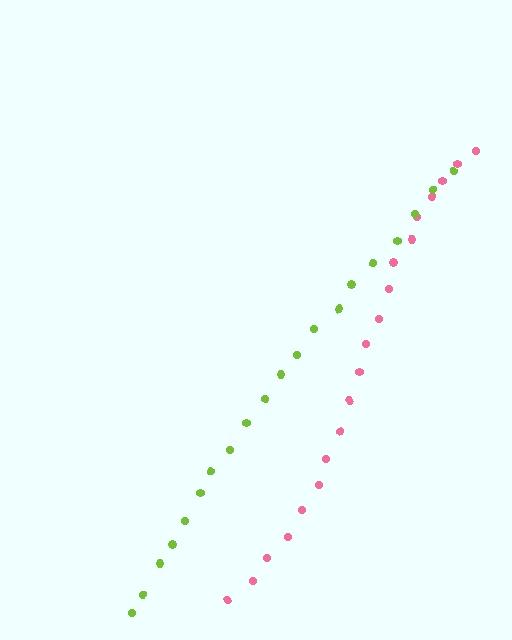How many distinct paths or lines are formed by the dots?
There are 2 distinct paths.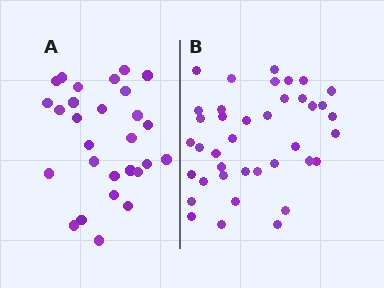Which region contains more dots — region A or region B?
Region B (the right region) has more dots.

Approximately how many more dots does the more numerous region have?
Region B has roughly 12 or so more dots than region A.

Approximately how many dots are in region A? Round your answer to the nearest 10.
About 30 dots. (The exact count is 28, which rounds to 30.)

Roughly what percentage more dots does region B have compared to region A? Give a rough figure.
About 40% more.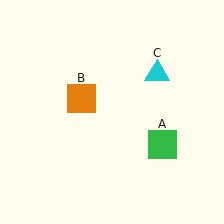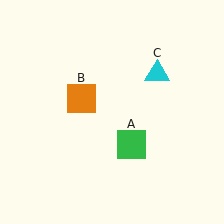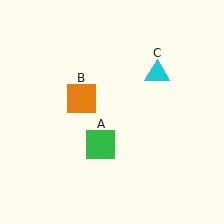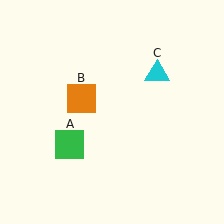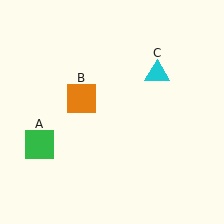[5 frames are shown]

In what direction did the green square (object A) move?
The green square (object A) moved left.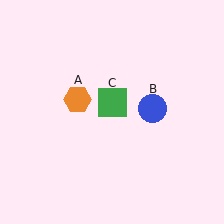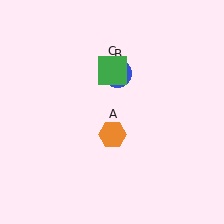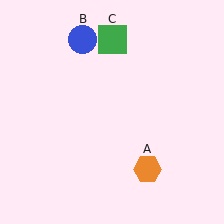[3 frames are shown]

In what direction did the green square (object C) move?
The green square (object C) moved up.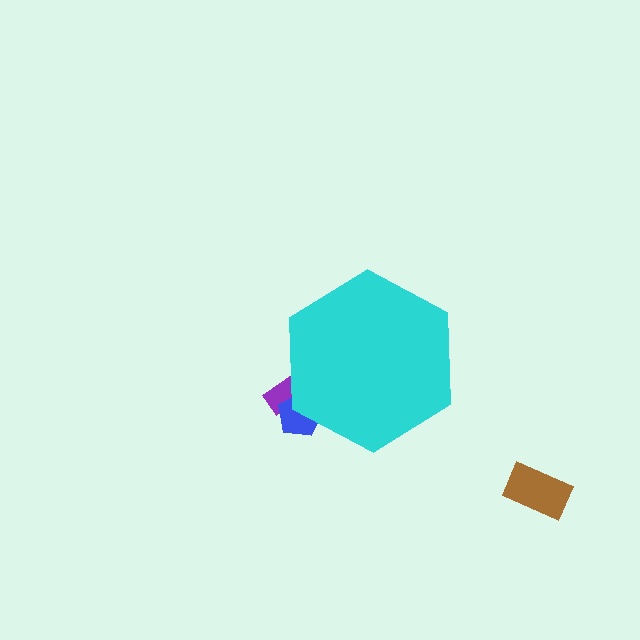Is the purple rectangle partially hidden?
Yes, the purple rectangle is partially hidden behind the cyan hexagon.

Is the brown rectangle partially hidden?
No, the brown rectangle is fully visible.